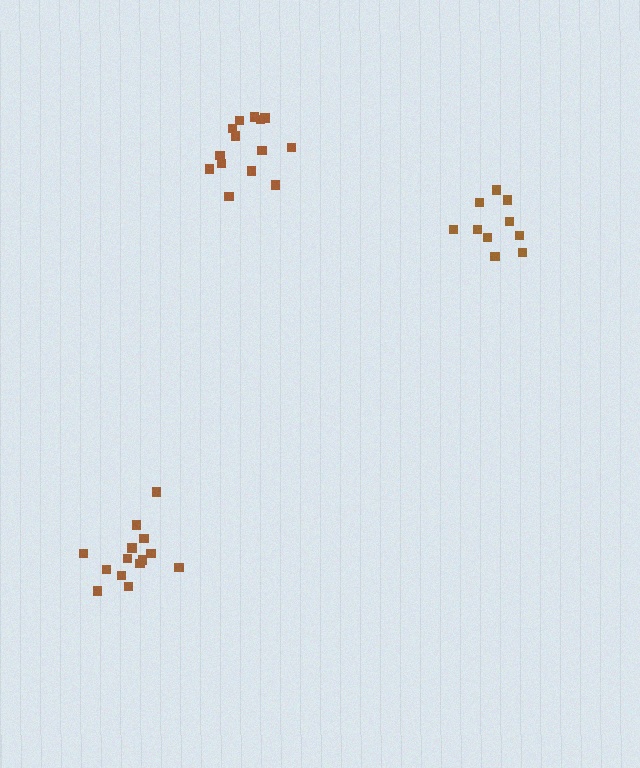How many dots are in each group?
Group 1: 10 dots, Group 2: 14 dots, Group 3: 14 dots (38 total).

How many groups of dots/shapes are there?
There are 3 groups.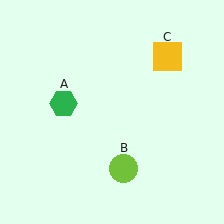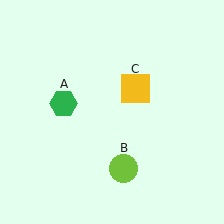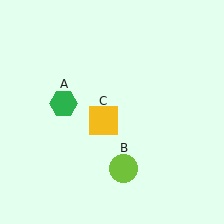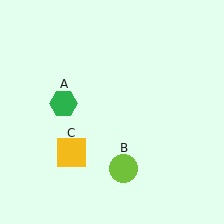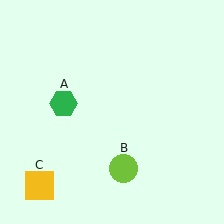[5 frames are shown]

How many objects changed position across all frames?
1 object changed position: yellow square (object C).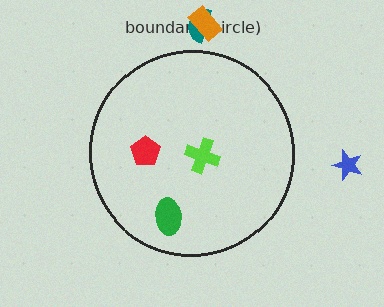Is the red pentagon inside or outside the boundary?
Inside.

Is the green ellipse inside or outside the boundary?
Inside.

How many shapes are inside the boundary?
3 inside, 3 outside.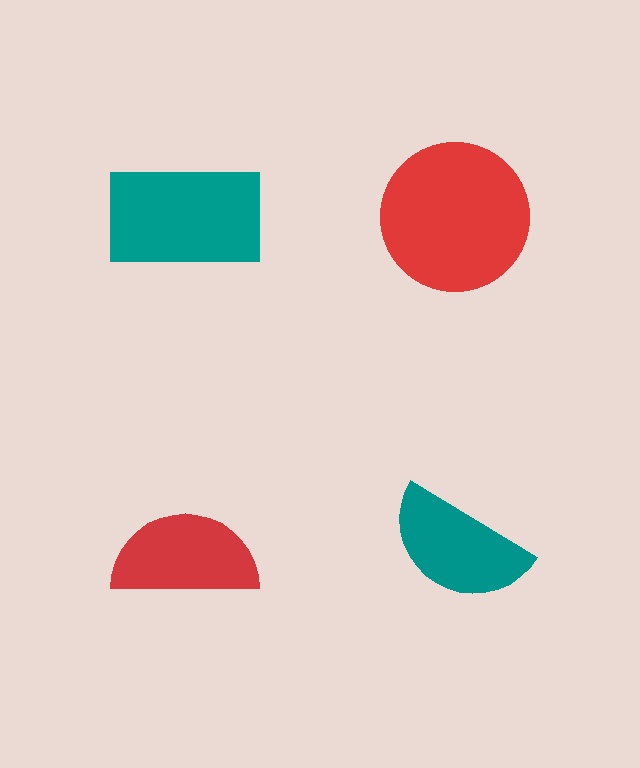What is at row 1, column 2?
A red circle.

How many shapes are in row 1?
2 shapes.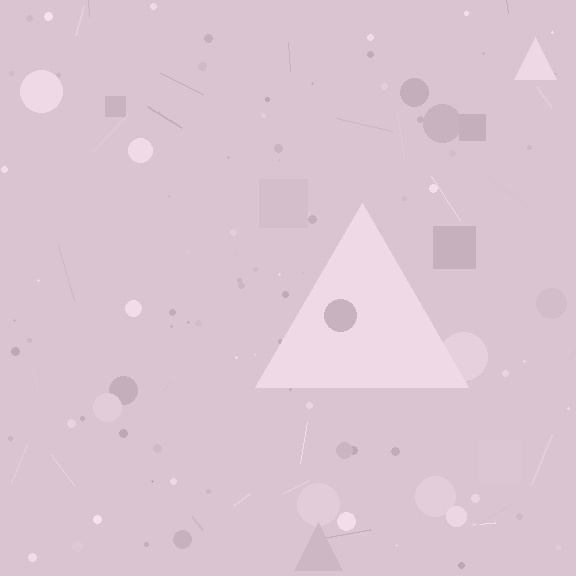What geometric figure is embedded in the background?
A triangle is embedded in the background.